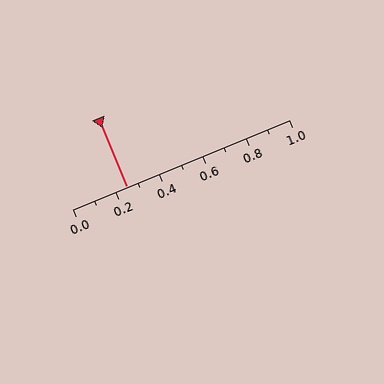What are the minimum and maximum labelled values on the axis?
The axis runs from 0.0 to 1.0.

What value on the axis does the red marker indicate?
The marker indicates approximately 0.25.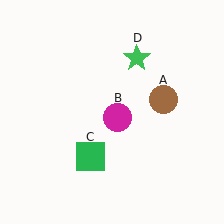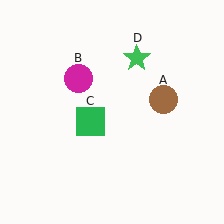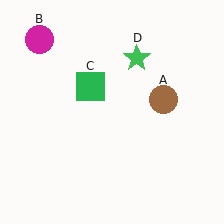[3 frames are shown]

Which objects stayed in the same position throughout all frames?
Brown circle (object A) and green star (object D) remained stationary.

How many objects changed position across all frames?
2 objects changed position: magenta circle (object B), green square (object C).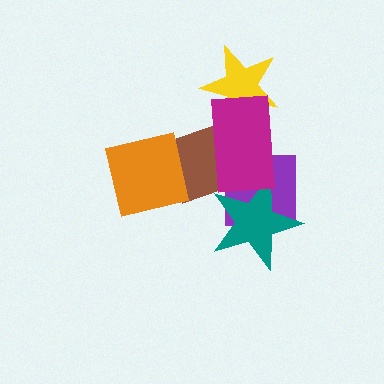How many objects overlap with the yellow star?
1 object overlaps with the yellow star.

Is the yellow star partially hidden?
Yes, it is partially covered by another shape.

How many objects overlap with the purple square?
3 objects overlap with the purple square.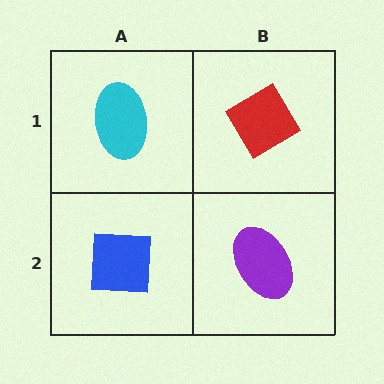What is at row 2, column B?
A purple ellipse.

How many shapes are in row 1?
2 shapes.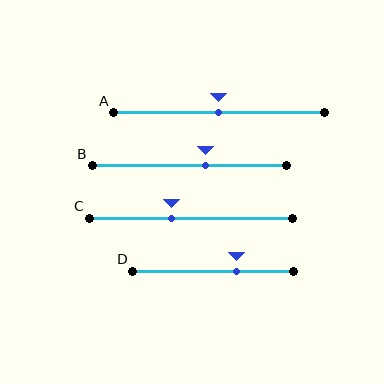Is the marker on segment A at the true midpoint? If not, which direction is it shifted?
Yes, the marker on segment A is at the true midpoint.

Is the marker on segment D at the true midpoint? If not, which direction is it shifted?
No, the marker on segment D is shifted to the right by about 14% of the segment length.